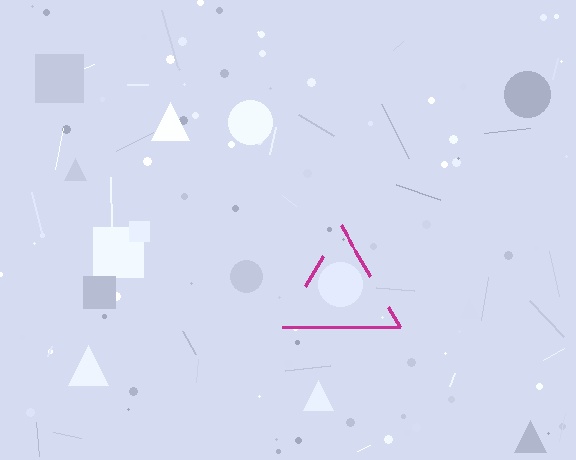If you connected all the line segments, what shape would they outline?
They would outline a triangle.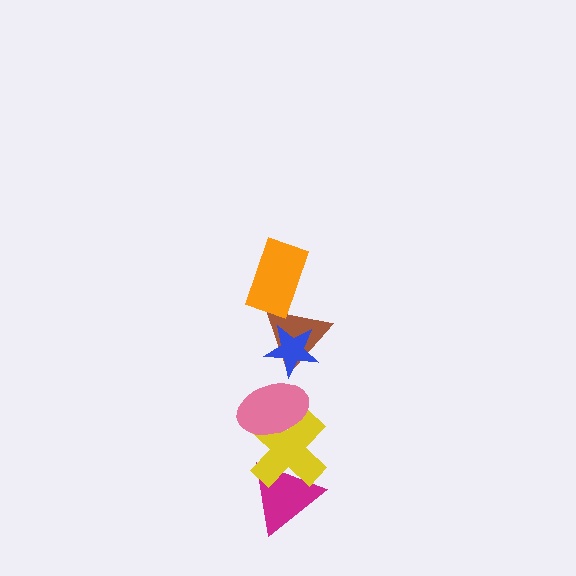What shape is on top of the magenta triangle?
The yellow cross is on top of the magenta triangle.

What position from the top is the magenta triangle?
The magenta triangle is 6th from the top.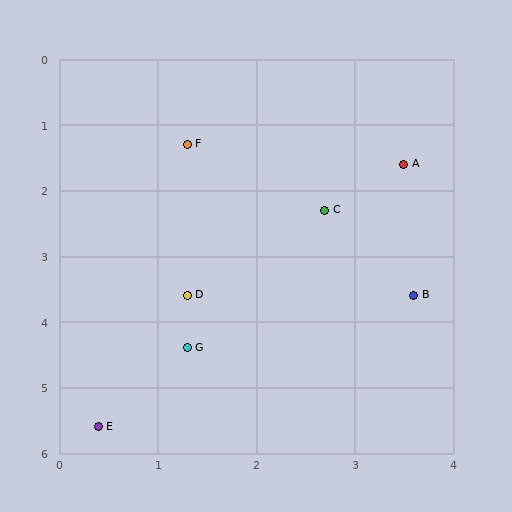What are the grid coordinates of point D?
Point D is at approximately (1.3, 3.6).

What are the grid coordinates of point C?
Point C is at approximately (2.7, 2.3).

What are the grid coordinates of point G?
Point G is at approximately (1.3, 4.4).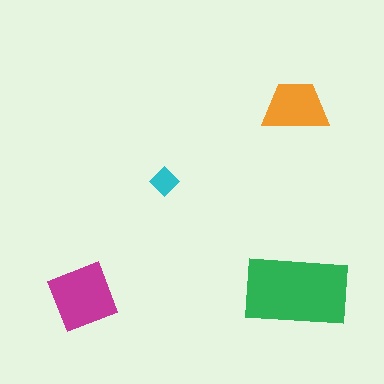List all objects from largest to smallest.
The green rectangle, the magenta square, the orange trapezoid, the cyan diamond.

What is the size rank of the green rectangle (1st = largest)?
1st.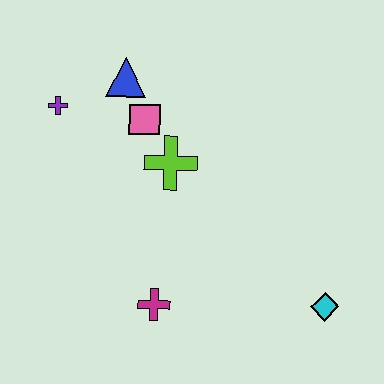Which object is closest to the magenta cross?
The lime cross is closest to the magenta cross.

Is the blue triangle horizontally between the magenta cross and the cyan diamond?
No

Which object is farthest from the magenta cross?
The blue triangle is farthest from the magenta cross.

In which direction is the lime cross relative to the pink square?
The lime cross is below the pink square.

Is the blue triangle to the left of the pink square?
Yes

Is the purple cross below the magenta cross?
No